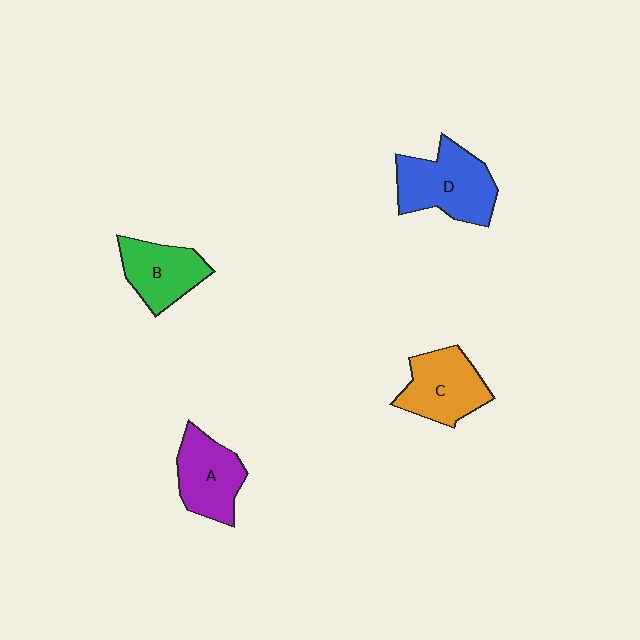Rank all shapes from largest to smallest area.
From largest to smallest: D (blue), C (orange), A (purple), B (green).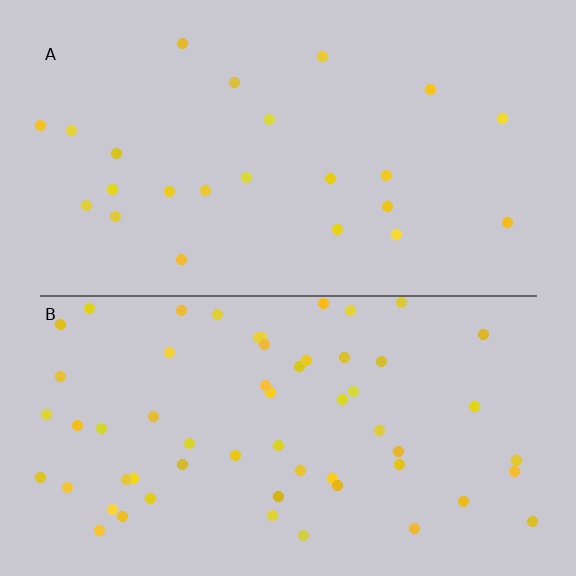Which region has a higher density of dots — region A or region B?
B (the bottom).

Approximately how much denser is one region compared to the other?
Approximately 2.5× — region B over region A.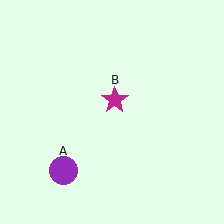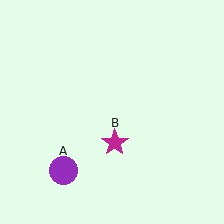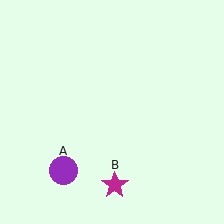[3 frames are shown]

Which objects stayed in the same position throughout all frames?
Purple circle (object A) remained stationary.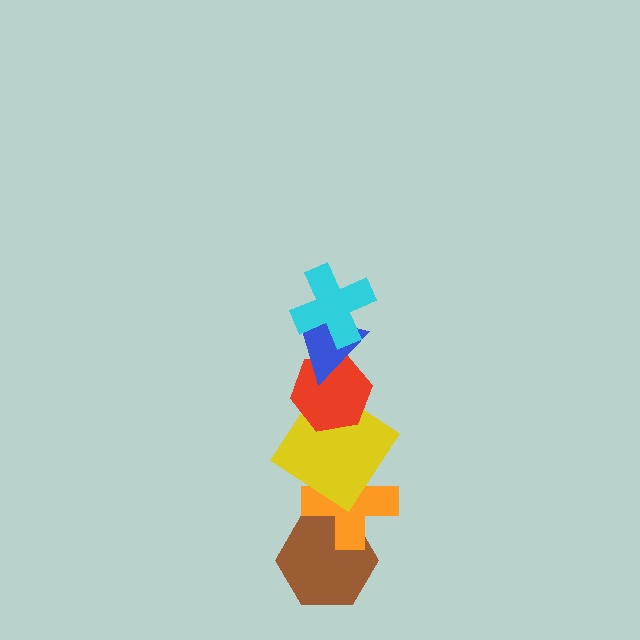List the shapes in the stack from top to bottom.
From top to bottom: the cyan cross, the blue triangle, the red hexagon, the yellow diamond, the orange cross, the brown hexagon.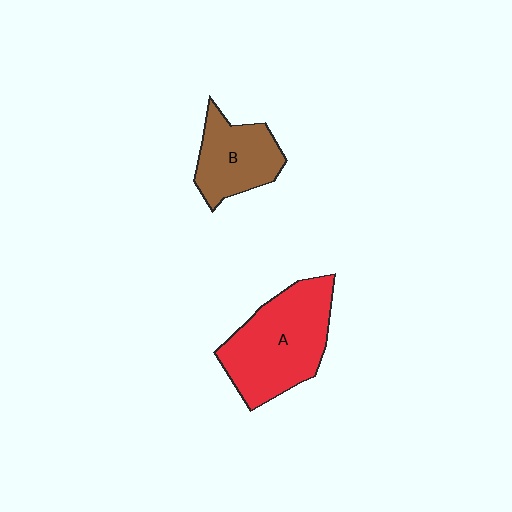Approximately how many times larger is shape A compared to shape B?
Approximately 1.6 times.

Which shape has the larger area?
Shape A (red).